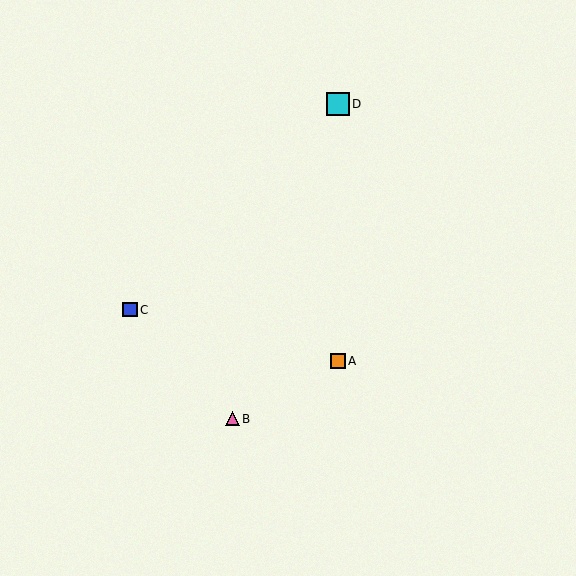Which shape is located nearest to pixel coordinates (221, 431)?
The pink triangle (labeled B) at (232, 419) is nearest to that location.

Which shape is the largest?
The cyan square (labeled D) is the largest.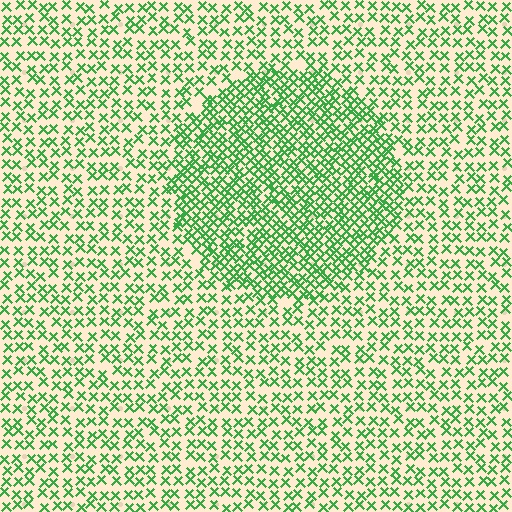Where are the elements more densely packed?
The elements are more densely packed inside the circle boundary.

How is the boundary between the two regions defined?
The boundary is defined by a change in element density (approximately 1.9x ratio). All elements are the same color, size, and shape.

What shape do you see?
I see a circle.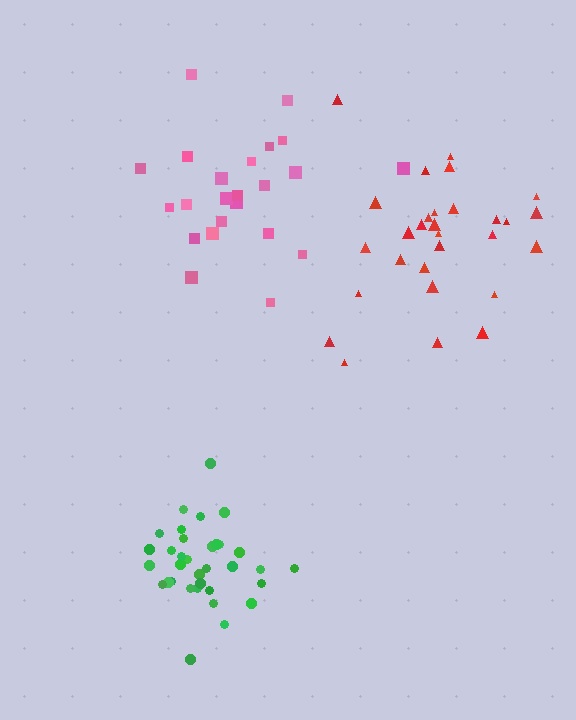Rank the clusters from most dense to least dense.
green, red, pink.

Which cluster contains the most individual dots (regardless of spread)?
Green (34).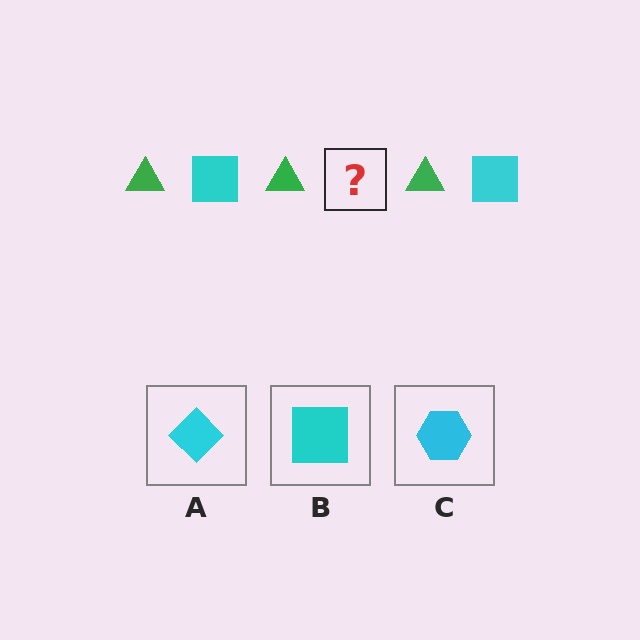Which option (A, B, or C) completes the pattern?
B.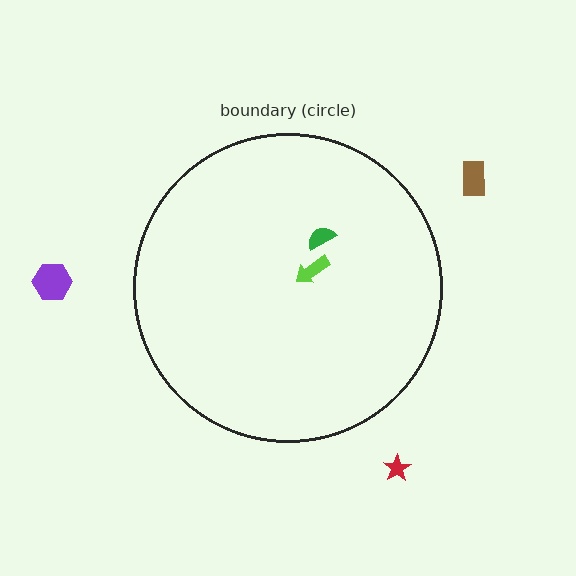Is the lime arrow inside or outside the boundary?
Inside.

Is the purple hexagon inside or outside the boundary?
Outside.